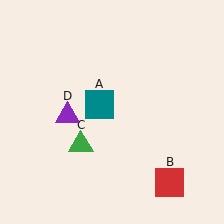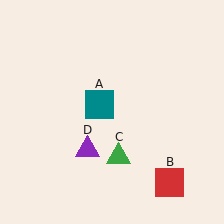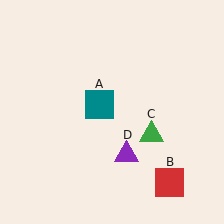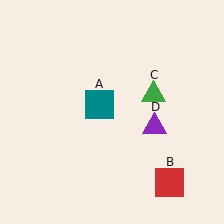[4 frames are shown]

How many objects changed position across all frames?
2 objects changed position: green triangle (object C), purple triangle (object D).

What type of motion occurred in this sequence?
The green triangle (object C), purple triangle (object D) rotated counterclockwise around the center of the scene.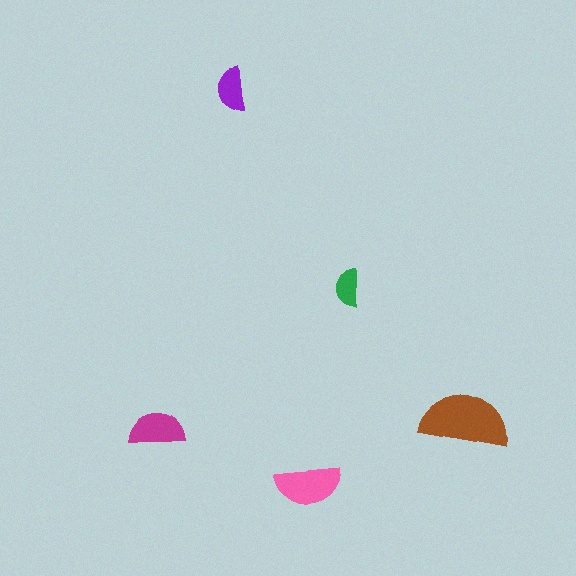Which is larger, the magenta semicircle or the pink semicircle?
The pink one.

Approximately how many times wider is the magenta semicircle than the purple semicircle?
About 1.5 times wider.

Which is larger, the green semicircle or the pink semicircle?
The pink one.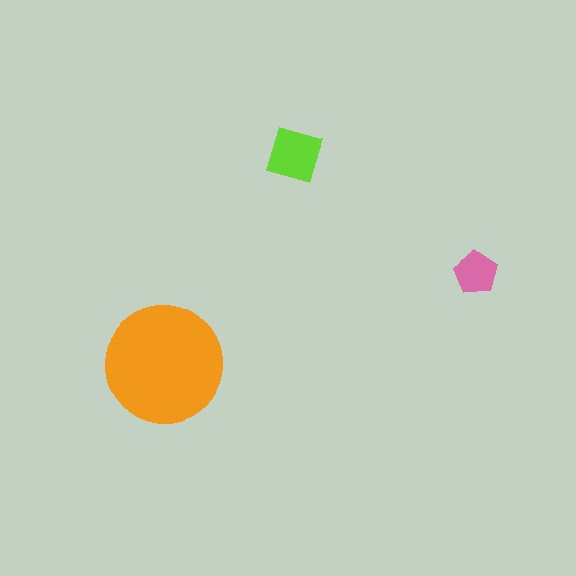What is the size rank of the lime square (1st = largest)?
2nd.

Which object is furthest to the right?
The pink pentagon is rightmost.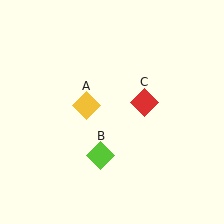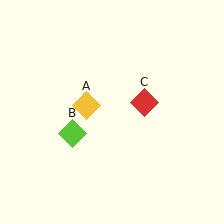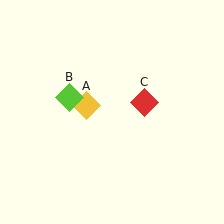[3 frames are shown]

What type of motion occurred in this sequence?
The lime diamond (object B) rotated clockwise around the center of the scene.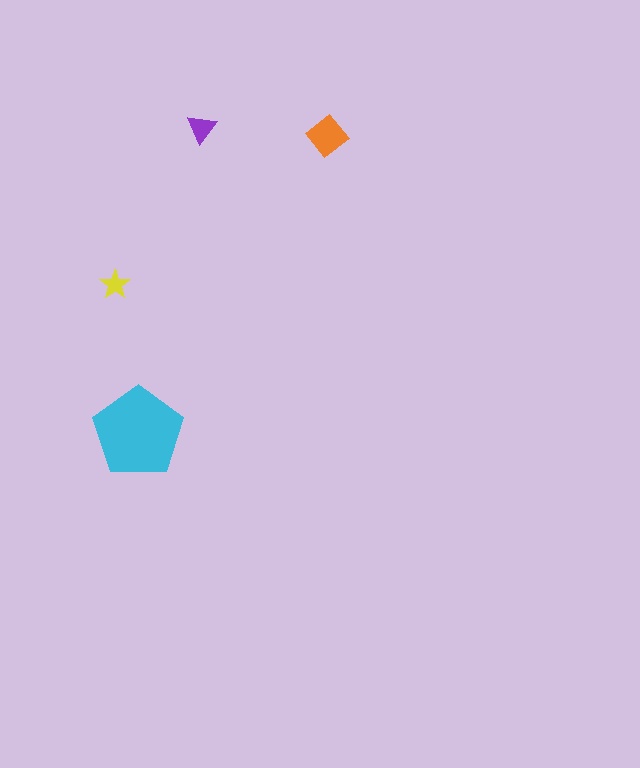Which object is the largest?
The cyan pentagon.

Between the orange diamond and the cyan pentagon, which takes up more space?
The cyan pentagon.